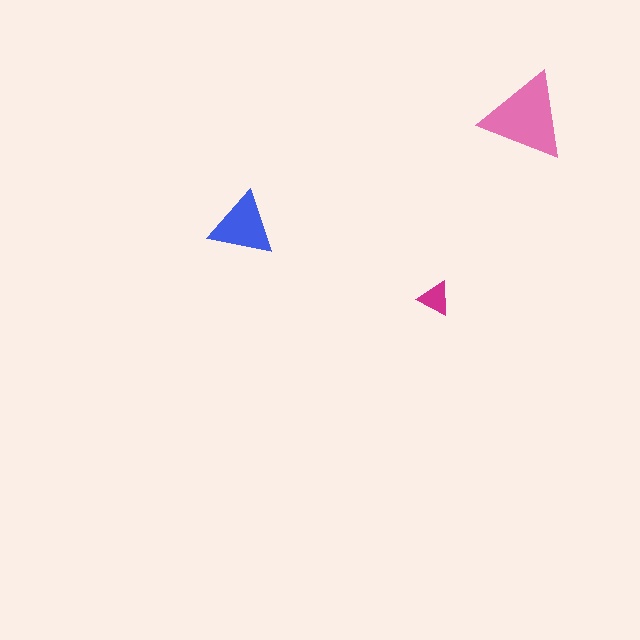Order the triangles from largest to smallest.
the pink one, the blue one, the magenta one.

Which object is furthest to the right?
The pink triangle is rightmost.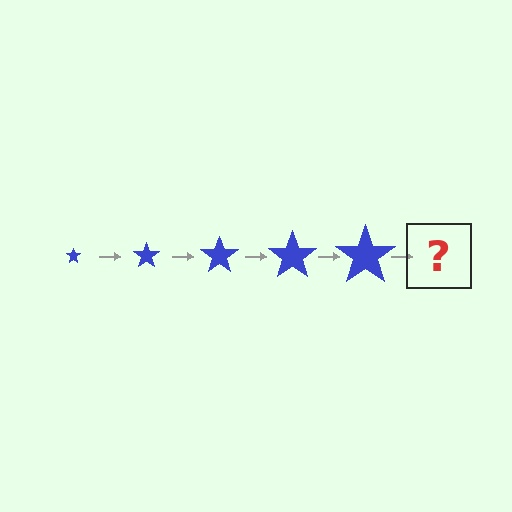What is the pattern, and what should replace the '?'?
The pattern is that the star gets progressively larger each step. The '?' should be a blue star, larger than the previous one.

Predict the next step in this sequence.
The next step is a blue star, larger than the previous one.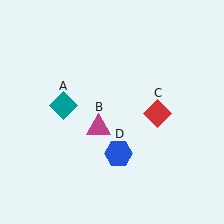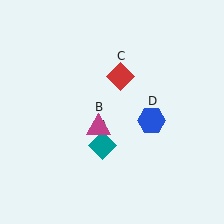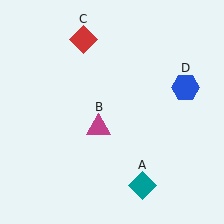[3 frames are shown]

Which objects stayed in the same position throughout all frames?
Magenta triangle (object B) remained stationary.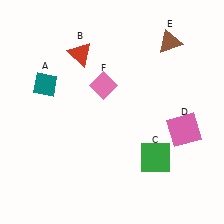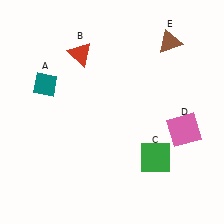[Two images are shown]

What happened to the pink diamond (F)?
The pink diamond (F) was removed in Image 2. It was in the top-left area of Image 1.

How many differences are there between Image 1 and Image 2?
There is 1 difference between the two images.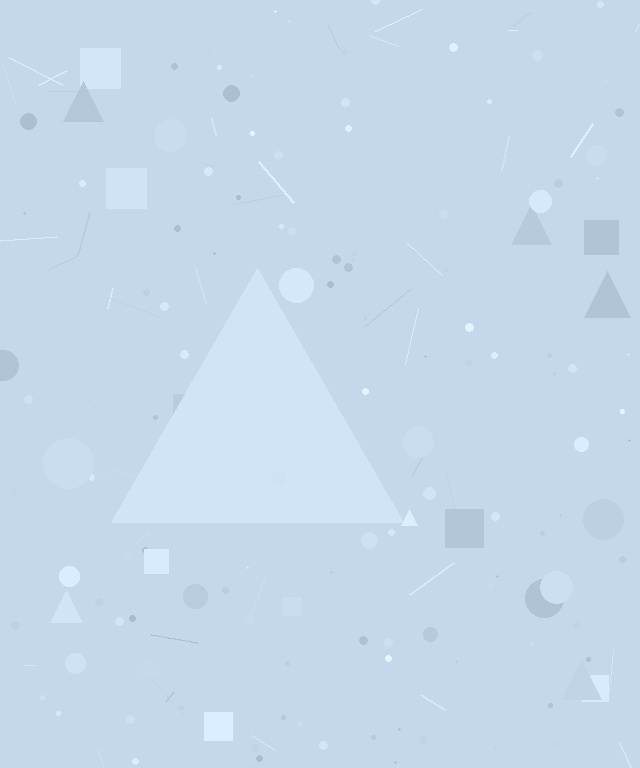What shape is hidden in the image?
A triangle is hidden in the image.